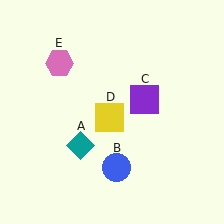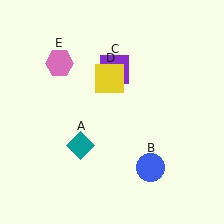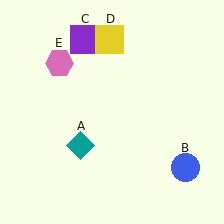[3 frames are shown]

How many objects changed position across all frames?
3 objects changed position: blue circle (object B), purple square (object C), yellow square (object D).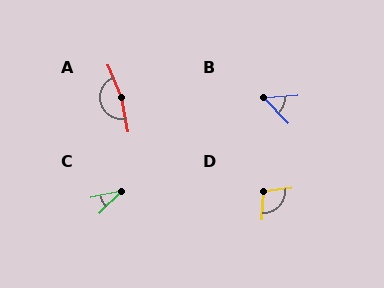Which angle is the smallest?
C, at approximately 34 degrees.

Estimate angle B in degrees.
Approximately 51 degrees.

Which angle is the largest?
A, at approximately 170 degrees.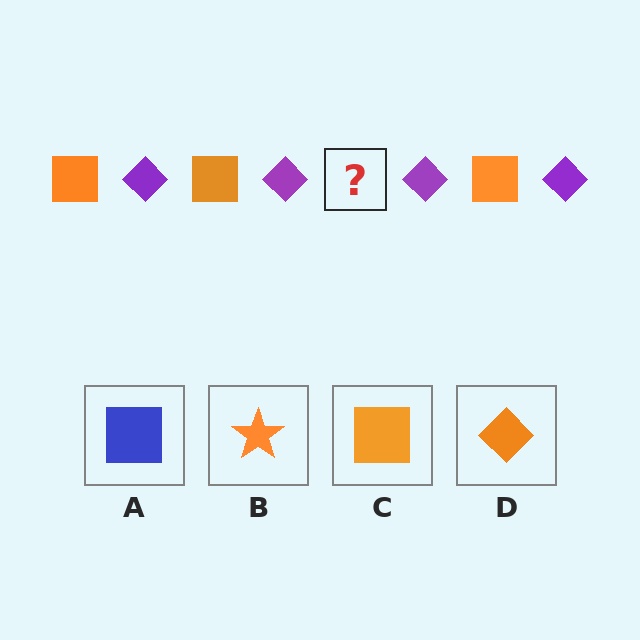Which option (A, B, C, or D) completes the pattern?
C.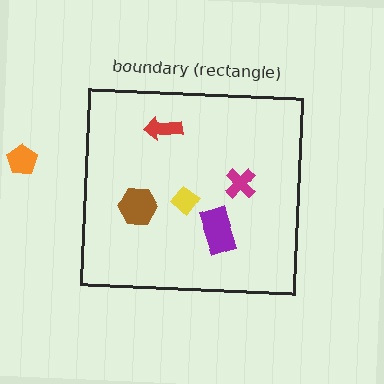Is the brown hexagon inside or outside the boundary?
Inside.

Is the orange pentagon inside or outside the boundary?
Outside.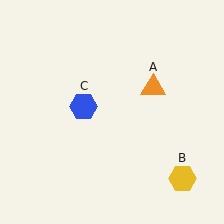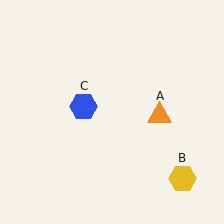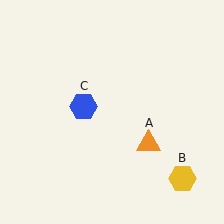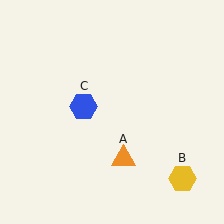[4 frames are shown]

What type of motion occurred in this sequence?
The orange triangle (object A) rotated clockwise around the center of the scene.